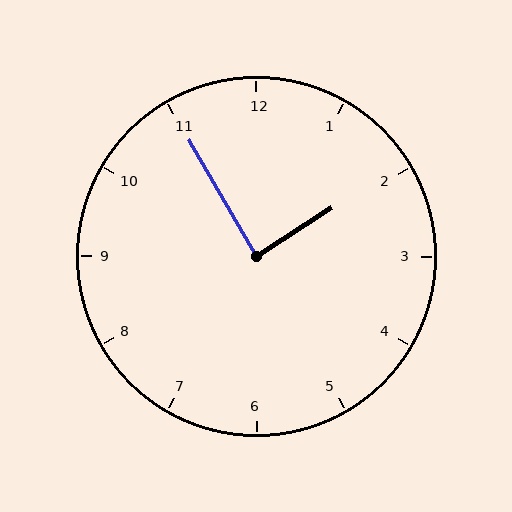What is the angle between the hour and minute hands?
Approximately 88 degrees.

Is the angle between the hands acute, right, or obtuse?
It is right.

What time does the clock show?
1:55.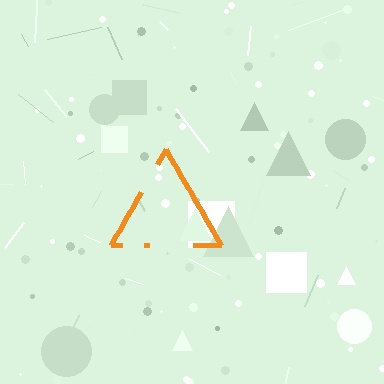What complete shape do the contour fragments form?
The contour fragments form a triangle.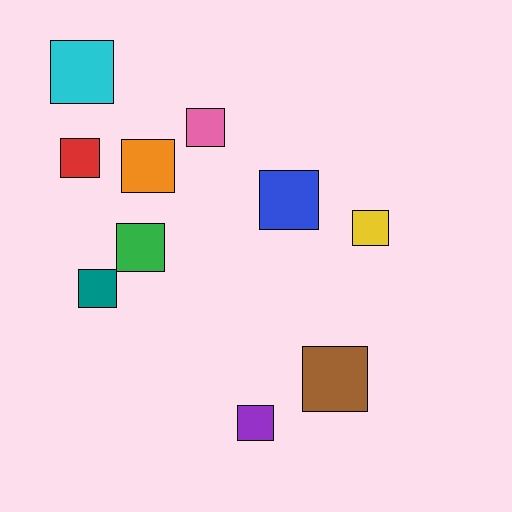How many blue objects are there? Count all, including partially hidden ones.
There is 1 blue object.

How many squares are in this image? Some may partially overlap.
There are 10 squares.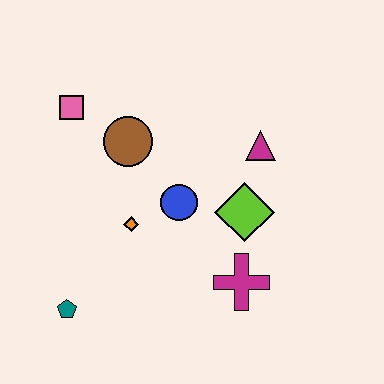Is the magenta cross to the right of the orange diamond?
Yes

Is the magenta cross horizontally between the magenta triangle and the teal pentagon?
Yes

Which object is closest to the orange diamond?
The blue circle is closest to the orange diamond.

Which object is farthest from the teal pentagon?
The magenta triangle is farthest from the teal pentagon.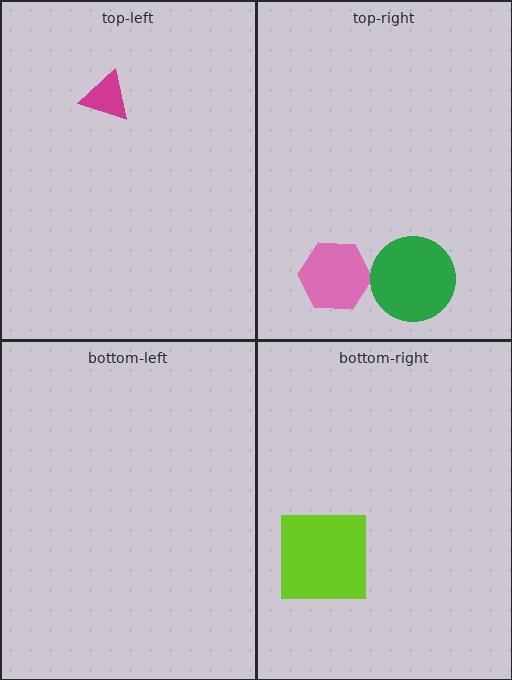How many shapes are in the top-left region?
1.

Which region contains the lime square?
The bottom-right region.